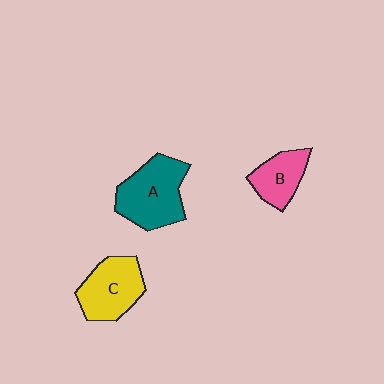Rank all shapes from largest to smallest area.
From largest to smallest: A (teal), C (yellow), B (pink).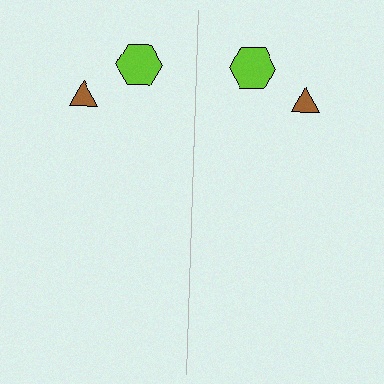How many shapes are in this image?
There are 4 shapes in this image.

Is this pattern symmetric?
Yes, this pattern has bilateral (reflection) symmetry.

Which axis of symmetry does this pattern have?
The pattern has a vertical axis of symmetry running through the center of the image.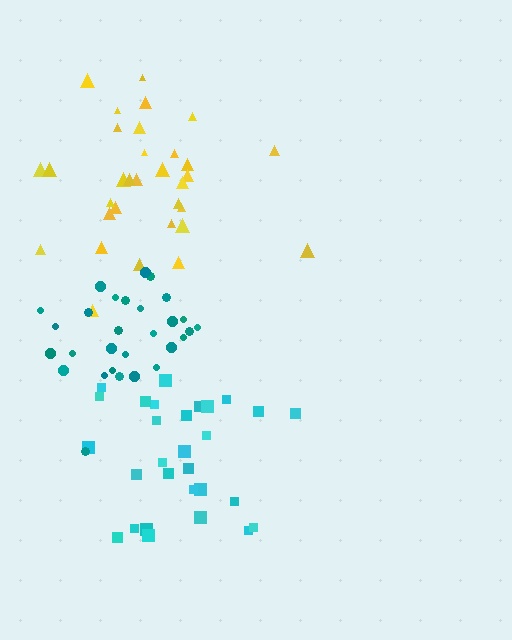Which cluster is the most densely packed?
Teal.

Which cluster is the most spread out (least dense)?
Cyan.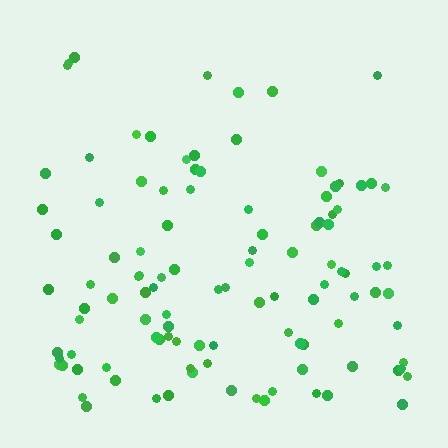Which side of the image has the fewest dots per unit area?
The top.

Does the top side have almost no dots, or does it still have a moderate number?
Still a moderate number, just noticeably fewer than the bottom.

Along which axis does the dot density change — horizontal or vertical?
Vertical.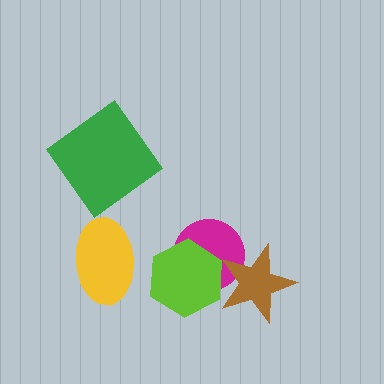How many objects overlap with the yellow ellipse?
0 objects overlap with the yellow ellipse.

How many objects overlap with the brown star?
2 objects overlap with the brown star.